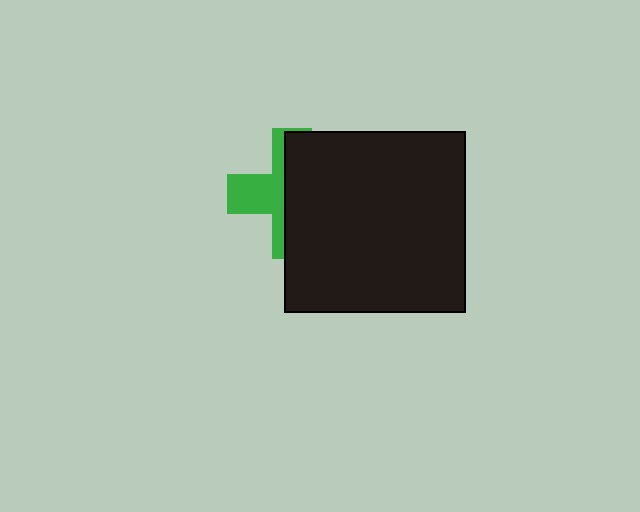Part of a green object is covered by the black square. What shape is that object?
It is a cross.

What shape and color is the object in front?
The object in front is a black square.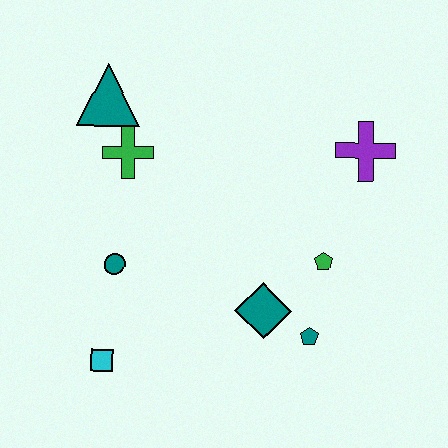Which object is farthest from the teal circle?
The purple cross is farthest from the teal circle.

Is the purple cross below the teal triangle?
Yes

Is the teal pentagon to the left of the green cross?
No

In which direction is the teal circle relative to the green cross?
The teal circle is below the green cross.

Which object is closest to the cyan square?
The teal circle is closest to the cyan square.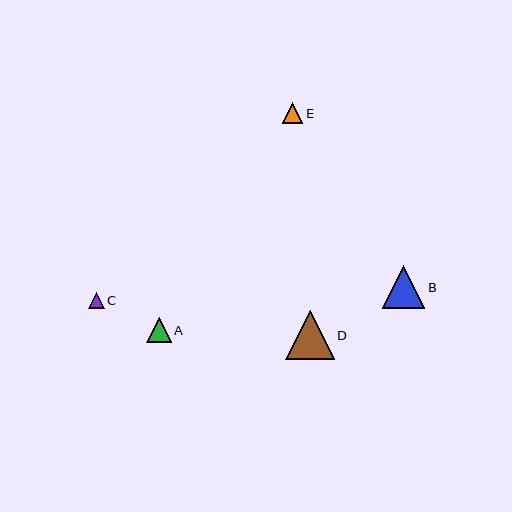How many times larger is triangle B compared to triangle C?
Triangle B is approximately 2.6 times the size of triangle C.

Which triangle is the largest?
Triangle D is the largest with a size of approximately 49 pixels.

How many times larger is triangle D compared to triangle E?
Triangle D is approximately 2.4 times the size of triangle E.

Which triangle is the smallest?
Triangle C is the smallest with a size of approximately 16 pixels.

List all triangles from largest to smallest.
From largest to smallest: D, B, A, E, C.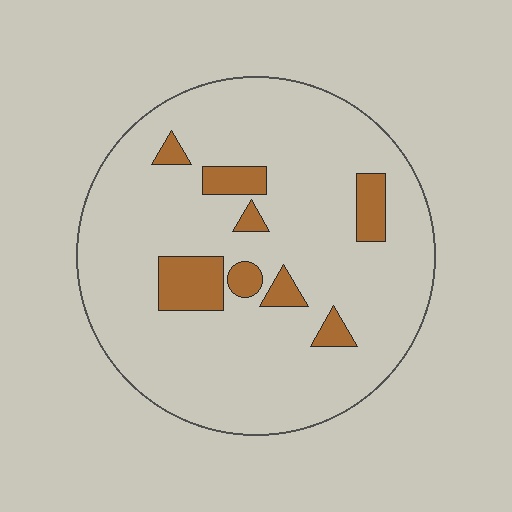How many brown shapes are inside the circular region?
8.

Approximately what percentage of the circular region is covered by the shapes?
Approximately 10%.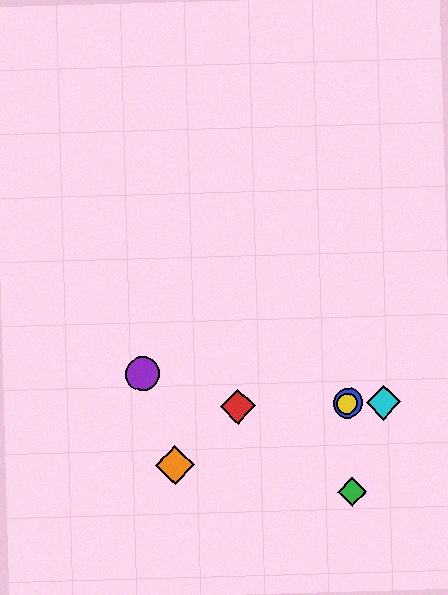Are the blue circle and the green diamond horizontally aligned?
No, the blue circle is at y≈403 and the green diamond is at y≈492.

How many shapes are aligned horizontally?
4 shapes (the red diamond, the blue circle, the yellow circle, the cyan diamond) are aligned horizontally.